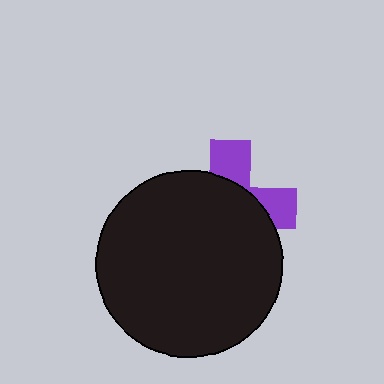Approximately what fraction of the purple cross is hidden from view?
Roughly 68% of the purple cross is hidden behind the black circle.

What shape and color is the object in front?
The object in front is a black circle.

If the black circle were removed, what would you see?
You would see the complete purple cross.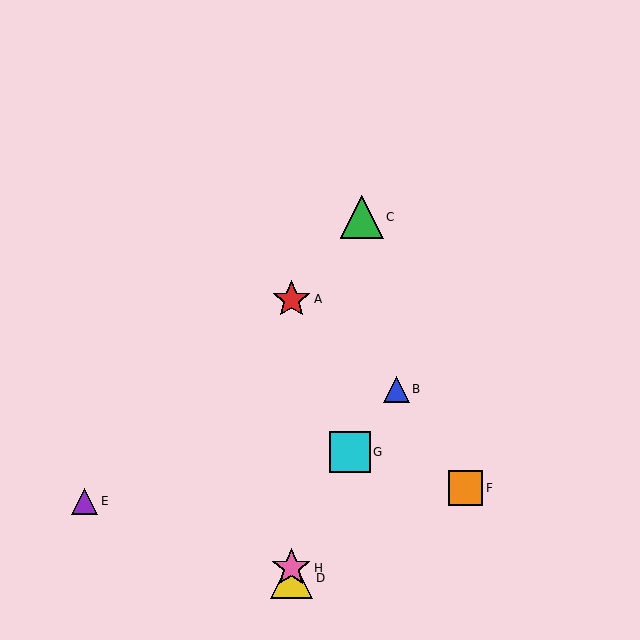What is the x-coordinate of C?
Object C is at x≈362.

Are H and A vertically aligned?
Yes, both are at x≈291.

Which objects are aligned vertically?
Objects A, D, H are aligned vertically.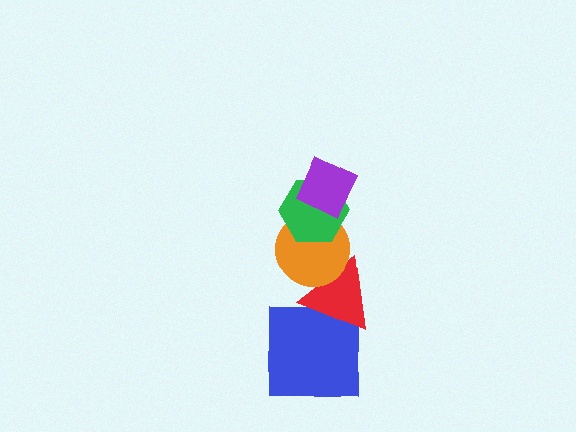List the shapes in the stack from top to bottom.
From top to bottom: the purple diamond, the green hexagon, the orange circle, the red triangle, the blue square.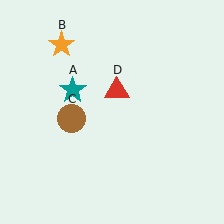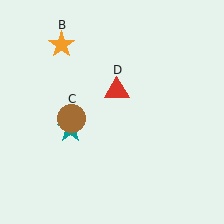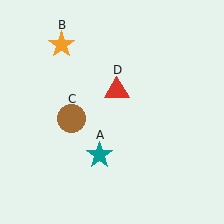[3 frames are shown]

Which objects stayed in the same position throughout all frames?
Orange star (object B) and brown circle (object C) and red triangle (object D) remained stationary.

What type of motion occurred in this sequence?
The teal star (object A) rotated counterclockwise around the center of the scene.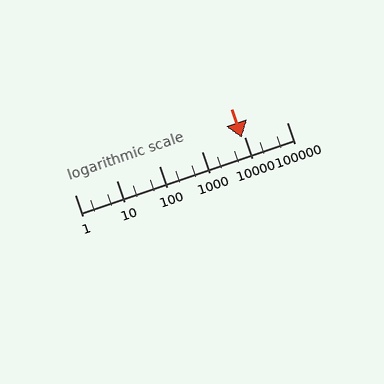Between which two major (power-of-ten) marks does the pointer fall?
The pointer is between 1000 and 10000.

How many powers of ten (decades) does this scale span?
The scale spans 5 decades, from 1 to 100000.